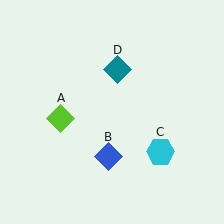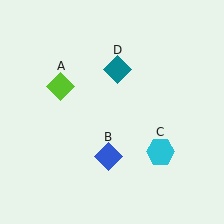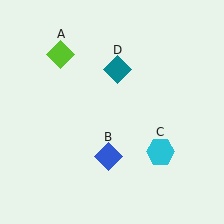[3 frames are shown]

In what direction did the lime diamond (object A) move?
The lime diamond (object A) moved up.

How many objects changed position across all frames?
1 object changed position: lime diamond (object A).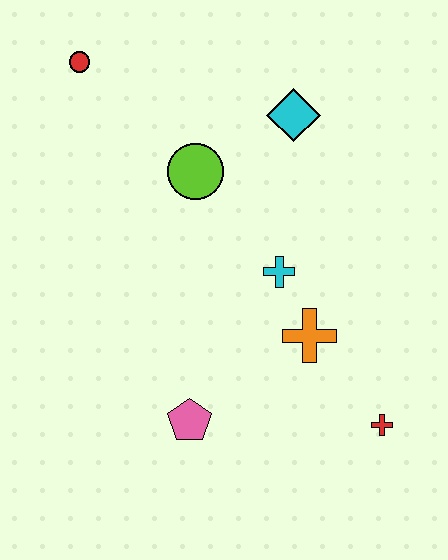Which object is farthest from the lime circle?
The red cross is farthest from the lime circle.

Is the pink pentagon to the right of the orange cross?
No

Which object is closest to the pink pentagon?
The orange cross is closest to the pink pentagon.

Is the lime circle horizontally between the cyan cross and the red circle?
Yes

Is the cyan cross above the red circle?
No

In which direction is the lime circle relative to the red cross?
The lime circle is above the red cross.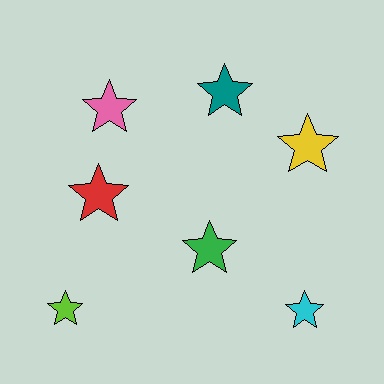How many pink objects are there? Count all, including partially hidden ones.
There is 1 pink object.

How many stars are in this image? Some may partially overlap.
There are 7 stars.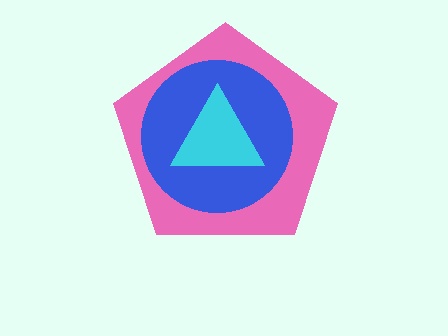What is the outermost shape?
The pink pentagon.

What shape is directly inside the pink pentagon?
The blue circle.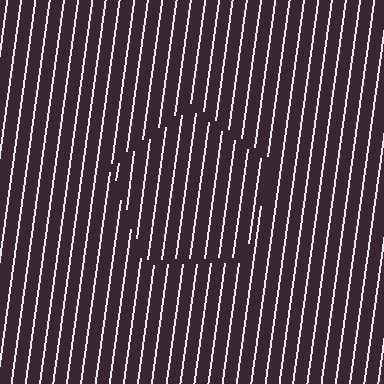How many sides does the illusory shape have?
5 sides — the line-ends trace a pentagon.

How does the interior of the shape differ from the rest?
The interior of the shape contains the same grating, shifted by half a period — the contour is defined by the phase discontinuity where line-ends from the inner and outer gratings abut.